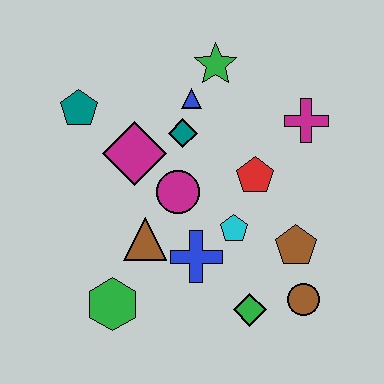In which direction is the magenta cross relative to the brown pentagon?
The magenta cross is above the brown pentagon.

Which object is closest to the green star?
The blue triangle is closest to the green star.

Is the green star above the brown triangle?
Yes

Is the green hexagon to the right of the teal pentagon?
Yes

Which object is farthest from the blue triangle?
The brown circle is farthest from the blue triangle.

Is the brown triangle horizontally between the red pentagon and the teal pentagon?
Yes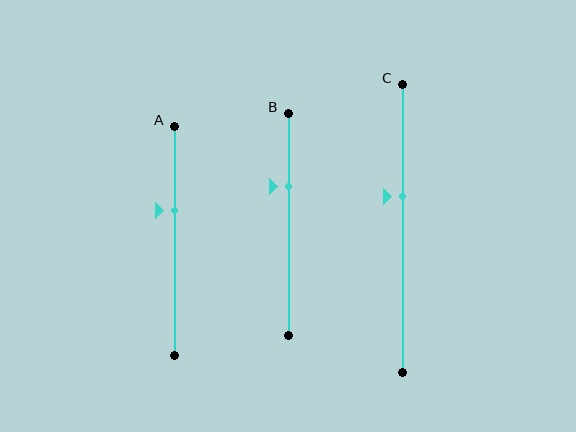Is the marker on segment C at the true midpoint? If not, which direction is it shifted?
No, the marker on segment C is shifted upward by about 11% of the segment length.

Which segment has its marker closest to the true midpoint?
Segment C has its marker closest to the true midpoint.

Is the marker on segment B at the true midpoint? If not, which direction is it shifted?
No, the marker on segment B is shifted upward by about 17% of the segment length.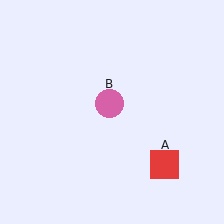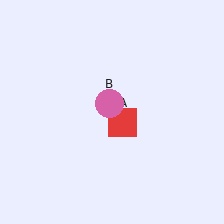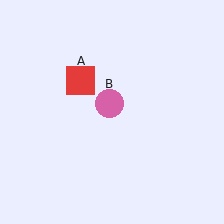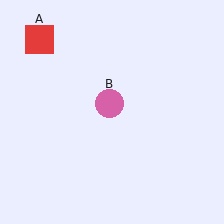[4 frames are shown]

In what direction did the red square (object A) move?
The red square (object A) moved up and to the left.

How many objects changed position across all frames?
1 object changed position: red square (object A).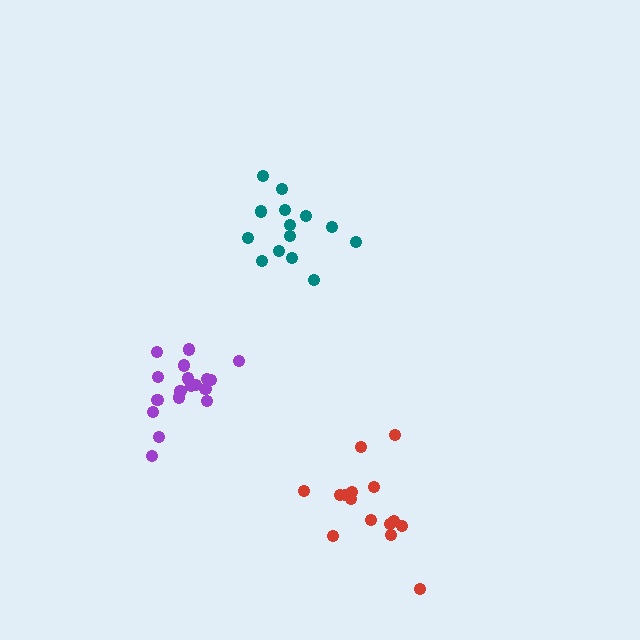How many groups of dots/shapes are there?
There are 3 groups.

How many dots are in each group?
Group 1: 14 dots, Group 2: 15 dots, Group 3: 18 dots (47 total).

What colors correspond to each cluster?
The clusters are colored: teal, red, purple.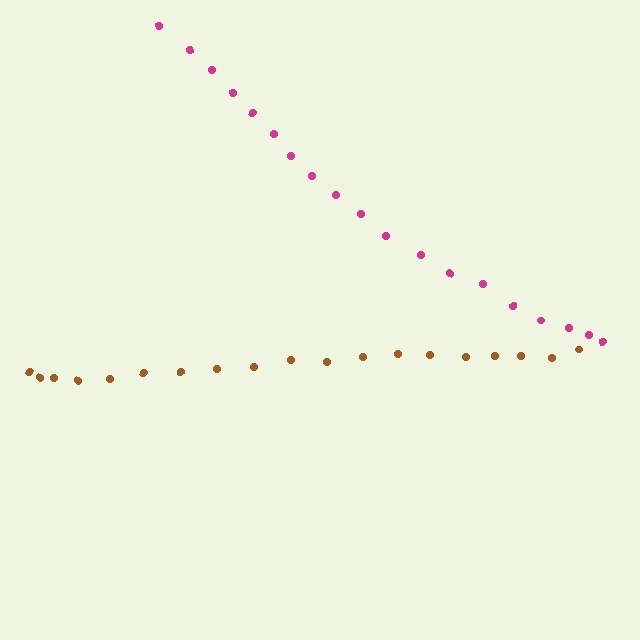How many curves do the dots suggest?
There are 2 distinct paths.